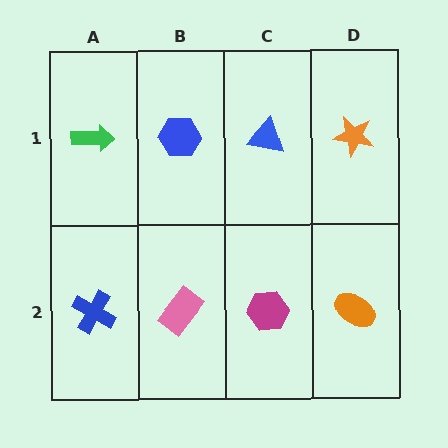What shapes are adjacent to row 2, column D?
An orange star (row 1, column D), a magenta hexagon (row 2, column C).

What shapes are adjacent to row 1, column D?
An orange ellipse (row 2, column D), a blue triangle (row 1, column C).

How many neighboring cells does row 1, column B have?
3.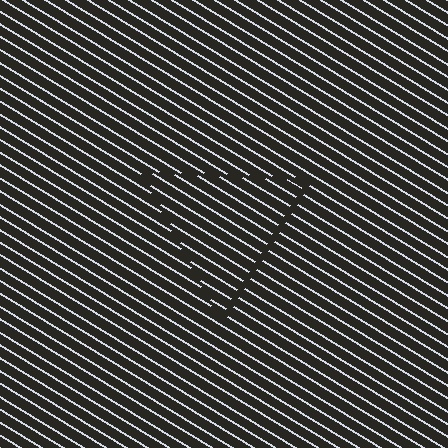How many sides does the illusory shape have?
3 sides — the line-ends trace a triangle.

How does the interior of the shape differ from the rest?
The interior of the shape contains the same grating, shifted by half a period — the contour is defined by the phase discontinuity where line-ends from the inner and outer gratings abut.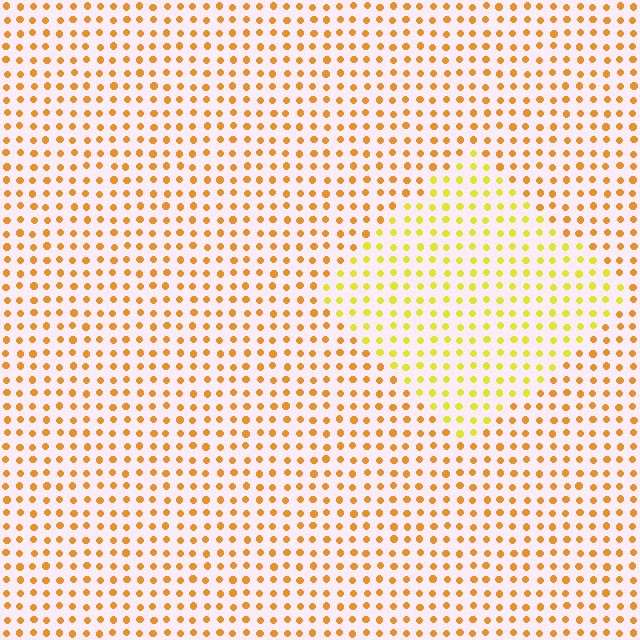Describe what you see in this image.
The image is filled with small orange elements in a uniform arrangement. A diamond-shaped region is visible where the elements are tinted to a slightly different hue, forming a subtle color boundary.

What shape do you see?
I see a diamond.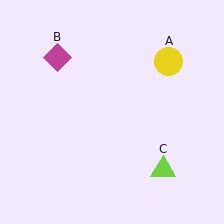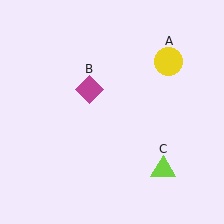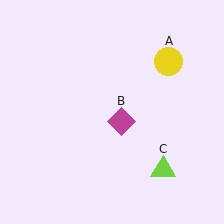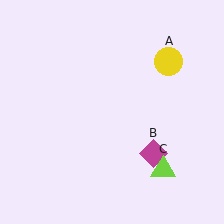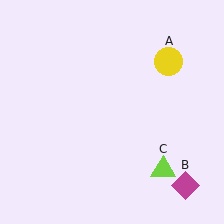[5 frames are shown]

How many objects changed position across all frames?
1 object changed position: magenta diamond (object B).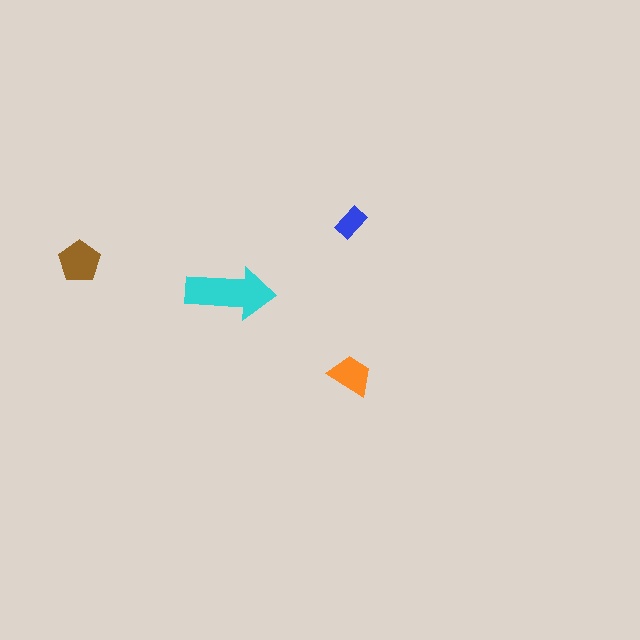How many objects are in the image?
There are 4 objects in the image.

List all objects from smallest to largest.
The blue rectangle, the orange trapezoid, the brown pentagon, the cyan arrow.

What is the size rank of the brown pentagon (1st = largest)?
2nd.